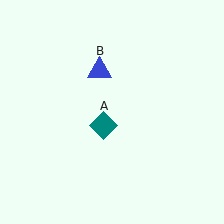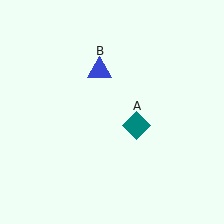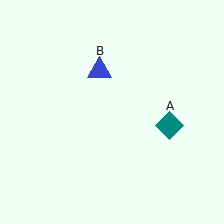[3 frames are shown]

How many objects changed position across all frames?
1 object changed position: teal diamond (object A).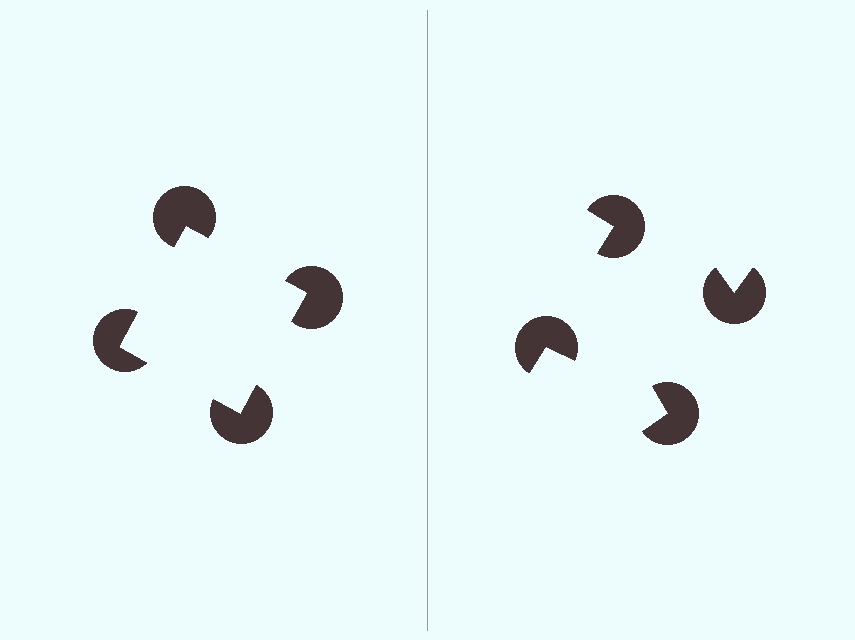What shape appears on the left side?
An illusory square.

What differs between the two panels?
The pac-man discs are positioned identically on both sides; only the wedge orientations differ. On the left they align to a square; on the right they are misaligned.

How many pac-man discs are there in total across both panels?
8 — 4 on each side.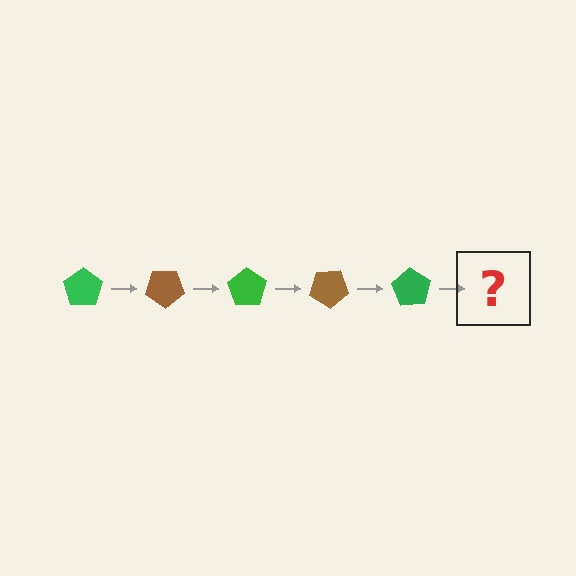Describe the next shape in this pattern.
It should be a brown pentagon, rotated 175 degrees from the start.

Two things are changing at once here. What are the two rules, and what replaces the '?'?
The two rules are that it rotates 35 degrees each step and the color cycles through green and brown. The '?' should be a brown pentagon, rotated 175 degrees from the start.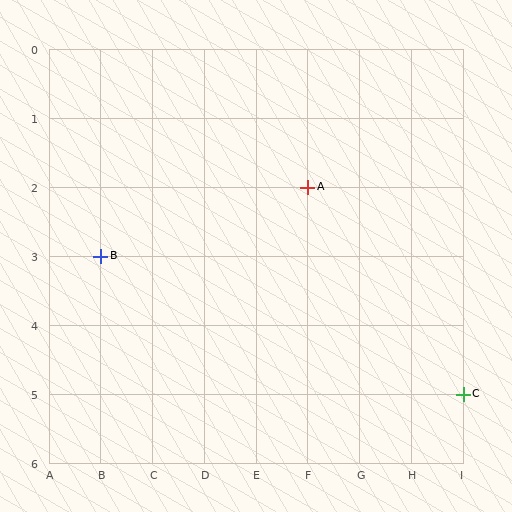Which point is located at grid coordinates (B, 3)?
Point B is at (B, 3).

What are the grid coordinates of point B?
Point B is at grid coordinates (B, 3).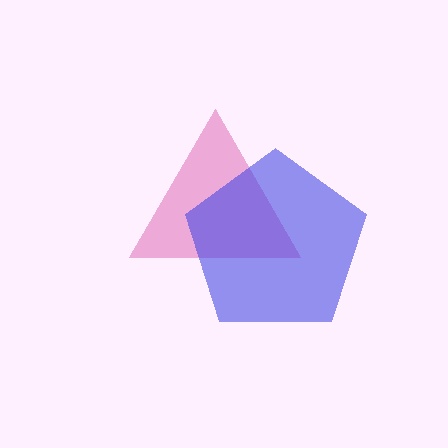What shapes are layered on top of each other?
The layered shapes are: a pink triangle, a blue pentagon.